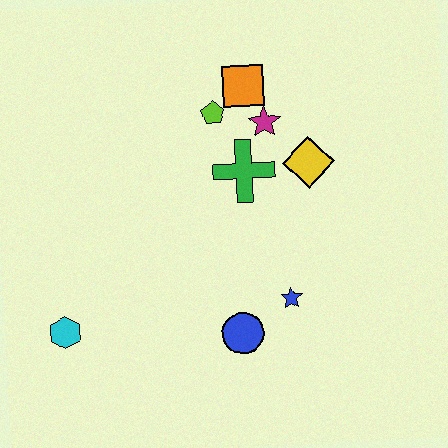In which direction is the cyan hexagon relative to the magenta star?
The cyan hexagon is to the left of the magenta star.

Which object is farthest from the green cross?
The cyan hexagon is farthest from the green cross.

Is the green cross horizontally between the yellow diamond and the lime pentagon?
Yes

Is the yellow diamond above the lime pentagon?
No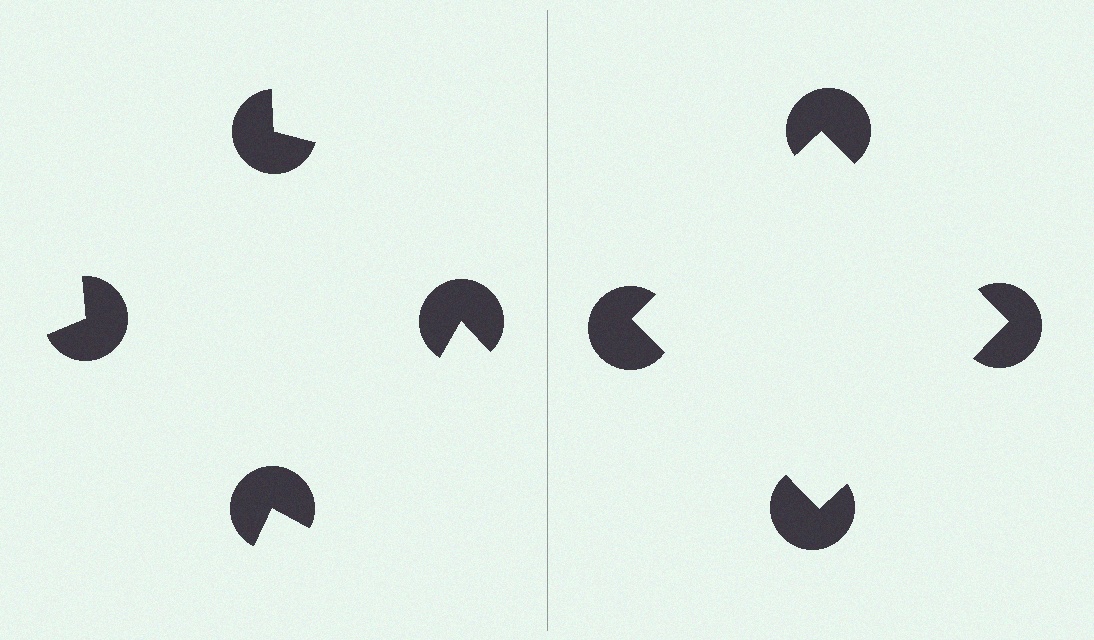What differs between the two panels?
The pac-man discs are positioned identically on both sides; only the wedge orientations differ. On the right they align to a square; on the left they are misaligned.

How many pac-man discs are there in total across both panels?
8 — 4 on each side.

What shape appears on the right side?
An illusory square.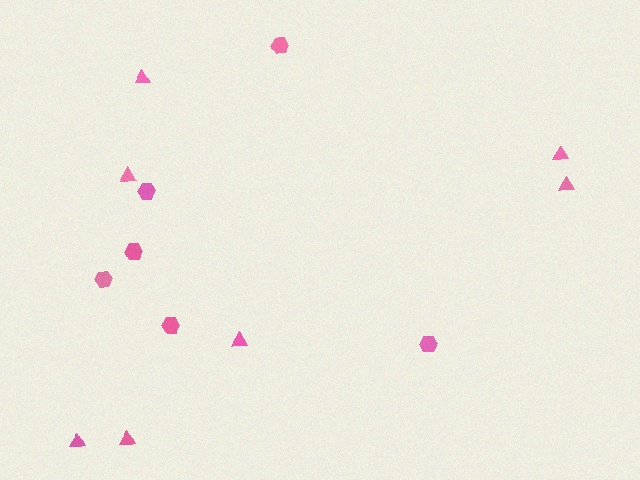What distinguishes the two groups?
There are 2 groups: one group of hexagons (6) and one group of triangles (7).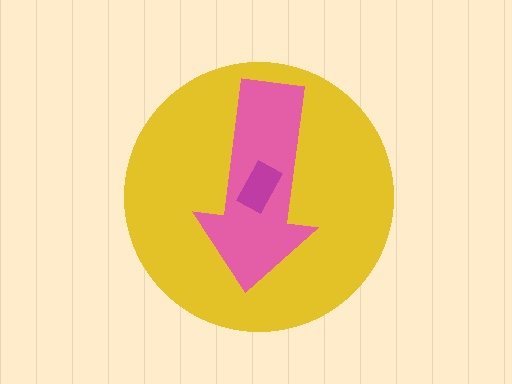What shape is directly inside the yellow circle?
The pink arrow.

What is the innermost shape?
The magenta rectangle.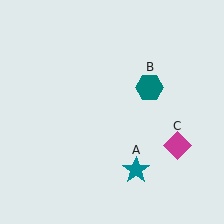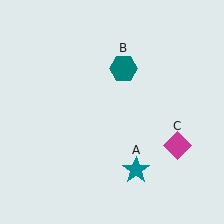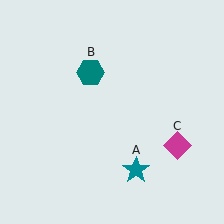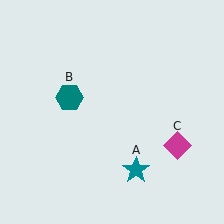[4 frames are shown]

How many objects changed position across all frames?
1 object changed position: teal hexagon (object B).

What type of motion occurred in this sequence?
The teal hexagon (object B) rotated counterclockwise around the center of the scene.